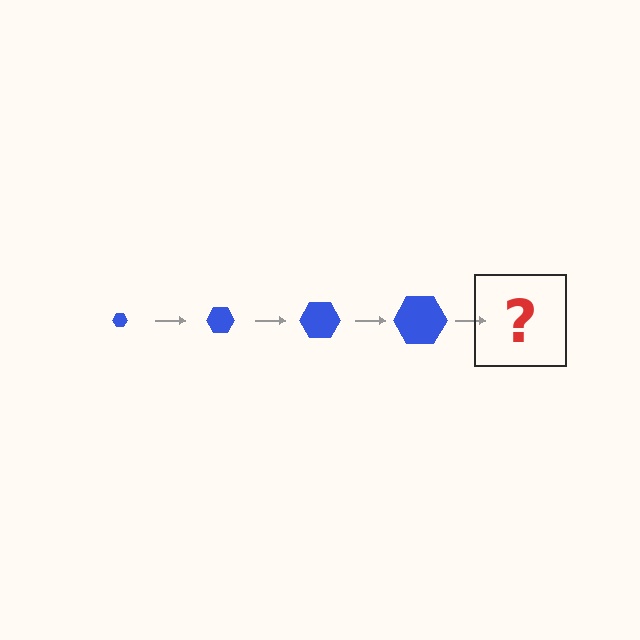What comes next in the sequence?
The next element should be a blue hexagon, larger than the previous one.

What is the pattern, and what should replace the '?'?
The pattern is that the hexagon gets progressively larger each step. The '?' should be a blue hexagon, larger than the previous one.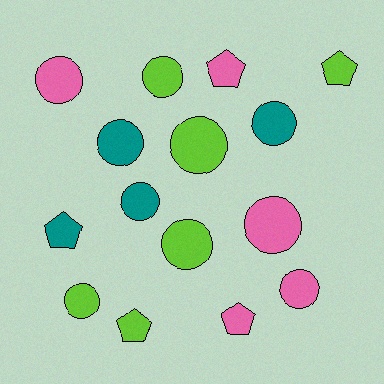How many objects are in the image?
There are 15 objects.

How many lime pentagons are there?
There are 2 lime pentagons.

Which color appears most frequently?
Lime, with 6 objects.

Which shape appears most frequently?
Circle, with 10 objects.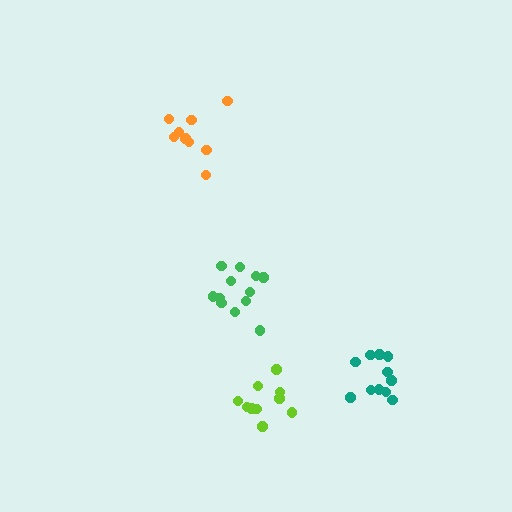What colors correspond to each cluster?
The clusters are colored: orange, lime, teal, green.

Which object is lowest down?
The lime cluster is bottommost.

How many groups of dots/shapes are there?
There are 4 groups.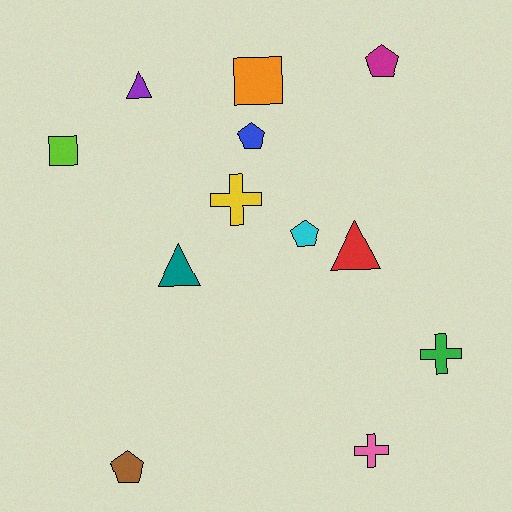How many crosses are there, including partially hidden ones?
There are 3 crosses.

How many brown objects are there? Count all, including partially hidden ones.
There is 1 brown object.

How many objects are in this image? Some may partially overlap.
There are 12 objects.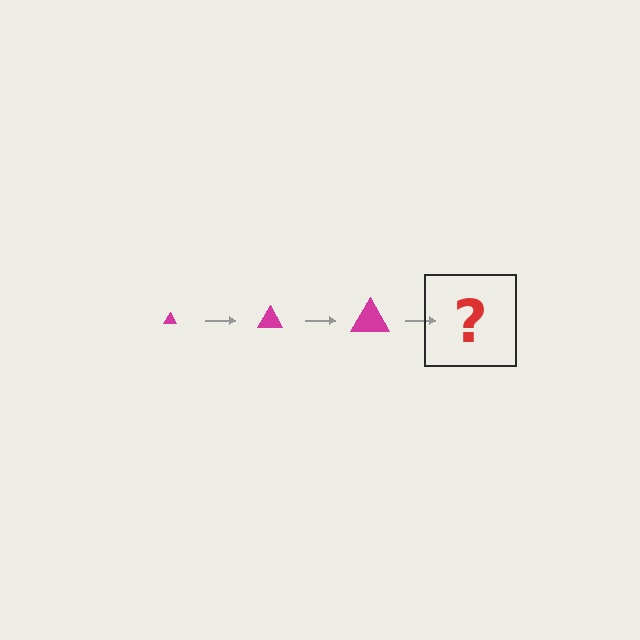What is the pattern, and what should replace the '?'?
The pattern is that the triangle gets progressively larger each step. The '?' should be a magenta triangle, larger than the previous one.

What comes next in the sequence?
The next element should be a magenta triangle, larger than the previous one.